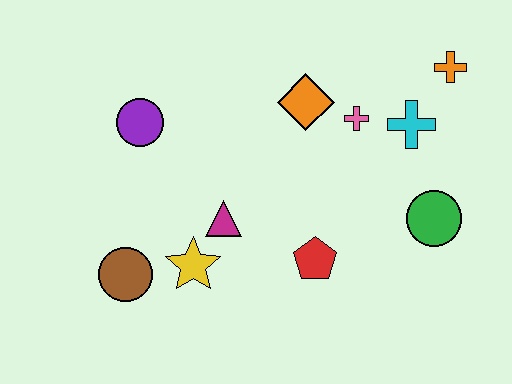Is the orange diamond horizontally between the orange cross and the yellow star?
Yes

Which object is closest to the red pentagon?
The magenta triangle is closest to the red pentagon.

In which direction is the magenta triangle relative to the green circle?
The magenta triangle is to the left of the green circle.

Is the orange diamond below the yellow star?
No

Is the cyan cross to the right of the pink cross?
Yes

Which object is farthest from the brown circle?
The orange cross is farthest from the brown circle.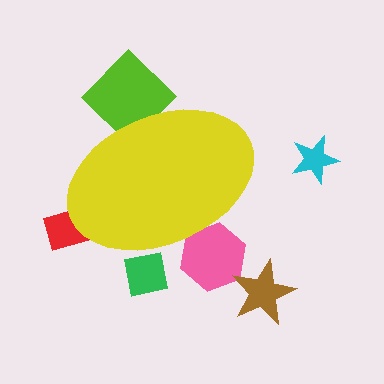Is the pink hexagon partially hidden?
Yes, the pink hexagon is partially hidden behind the yellow ellipse.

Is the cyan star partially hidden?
No, the cyan star is fully visible.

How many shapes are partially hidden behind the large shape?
4 shapes are partially hidden.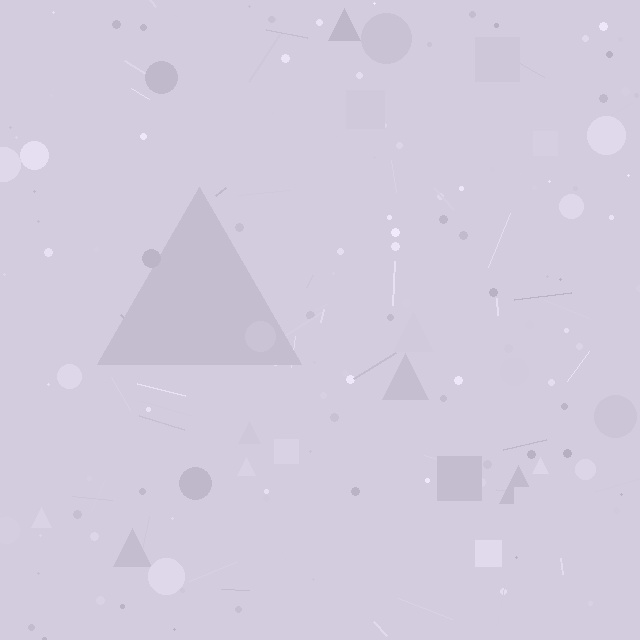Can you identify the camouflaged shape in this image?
The camouflaged shape is a triangle.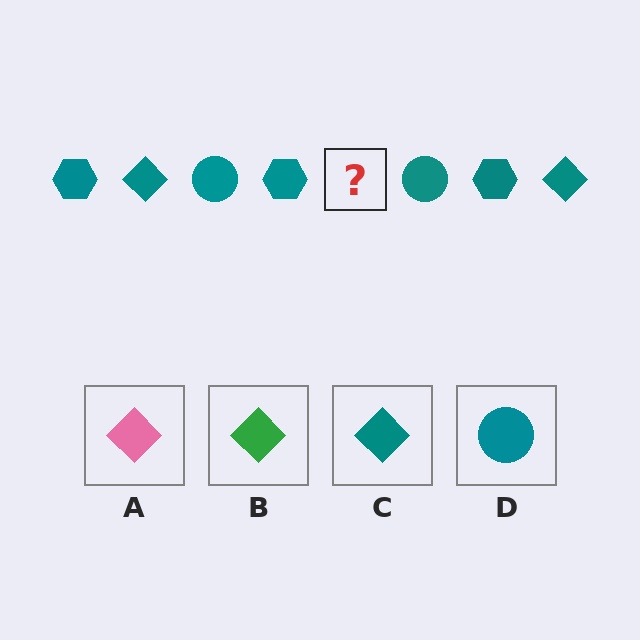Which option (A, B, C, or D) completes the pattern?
C.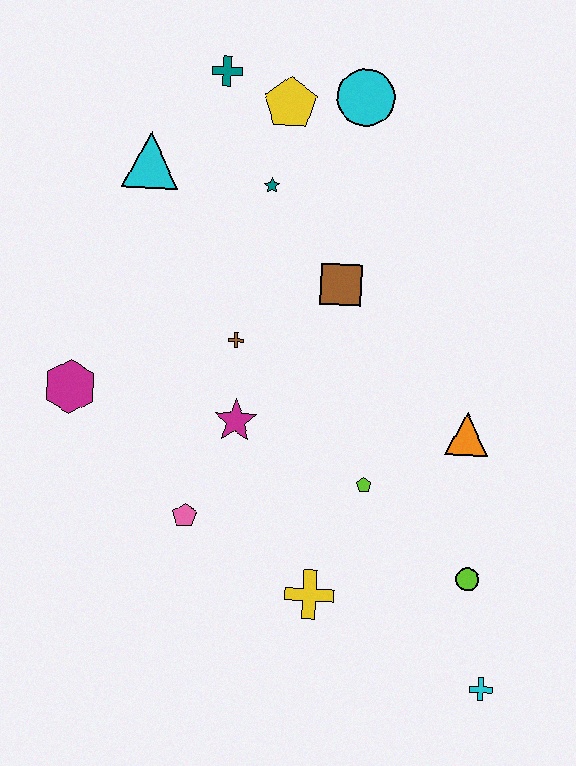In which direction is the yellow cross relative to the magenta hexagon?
The yellow cross is to the right of the magenta hexagon.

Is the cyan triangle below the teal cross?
Yes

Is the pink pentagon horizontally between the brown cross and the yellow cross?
No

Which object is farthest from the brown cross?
The cyan cross is farthest from the brown cross.